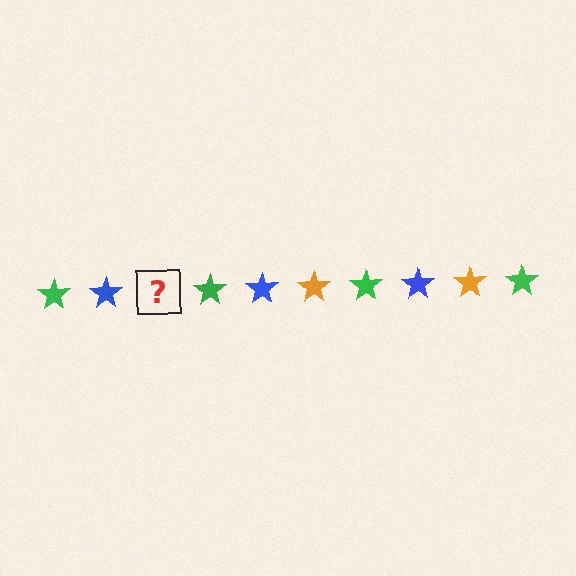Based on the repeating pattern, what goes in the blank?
The blank should be an orange star.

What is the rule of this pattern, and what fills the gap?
The rule is that the pattern cycles through green, blue, orange stars. The gap should be filled with an orange star.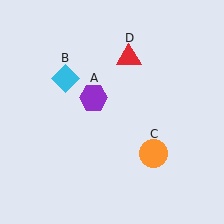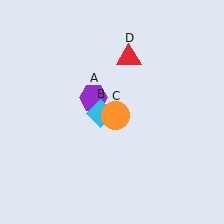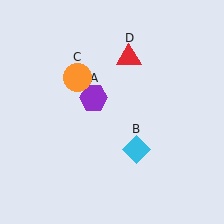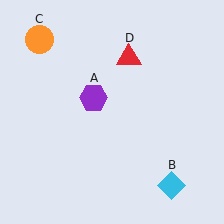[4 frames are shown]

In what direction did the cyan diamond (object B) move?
The cyan diamond (object B) moved down and to the right.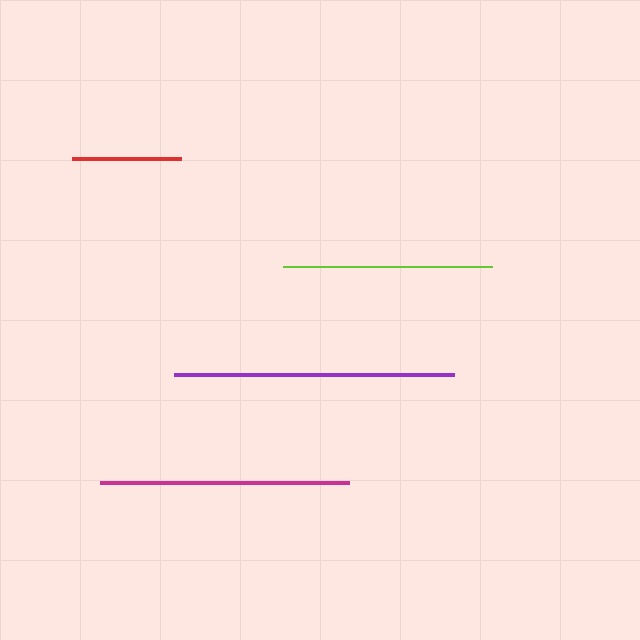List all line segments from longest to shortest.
From longest to shortest: purple, magenta, lime, red.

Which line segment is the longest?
The purple line is the longest at approximately 279 pixels.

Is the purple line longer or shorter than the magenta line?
The purple line is longer than the magenta line.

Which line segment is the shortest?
The red line is the shortest at approximately 109 pixels.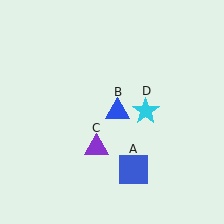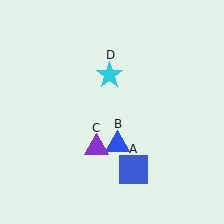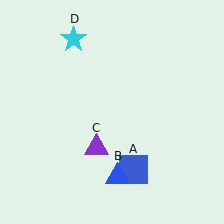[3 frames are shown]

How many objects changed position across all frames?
2 objects changed position: blue triangle (object B), cyan star (object D).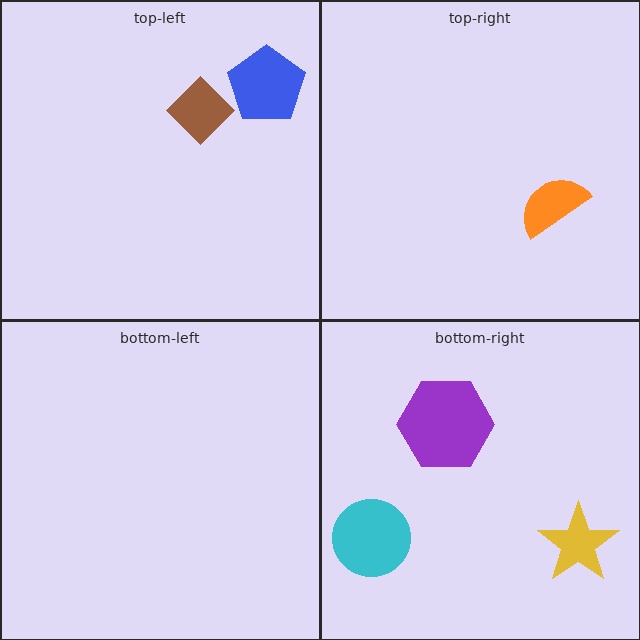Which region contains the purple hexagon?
The bottom-right region.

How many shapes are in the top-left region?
2.